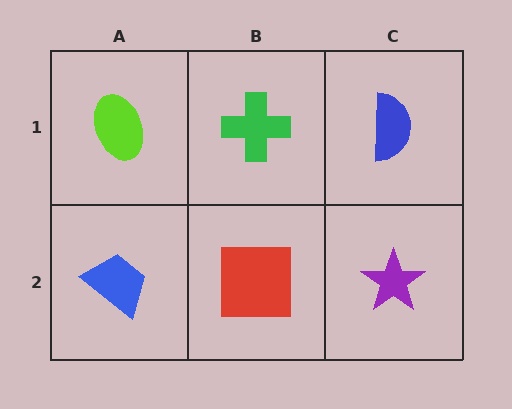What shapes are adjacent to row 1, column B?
A red square (row 2, column B), a lime ellipse (row 1, column A), a blue semicircle (row 1, column C).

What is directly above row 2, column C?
A blue semicircle.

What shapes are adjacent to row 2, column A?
A lime ellipse (row 1, column A), a red square (row 2, column B).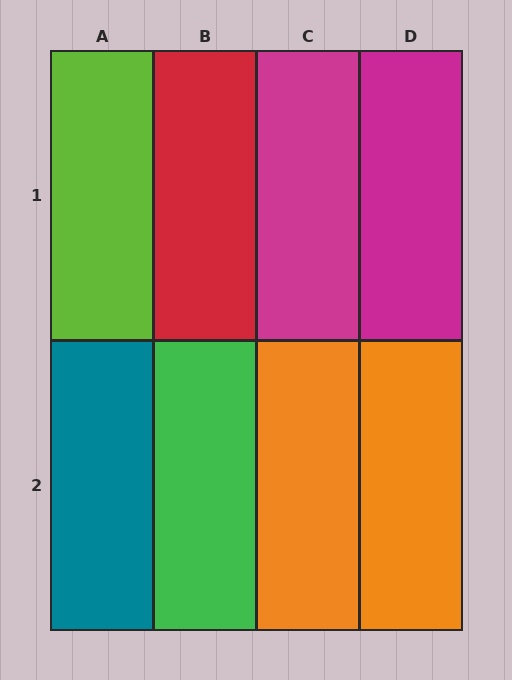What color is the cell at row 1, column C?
Magenta.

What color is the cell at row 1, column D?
Magenta.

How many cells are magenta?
2 cells are magenta.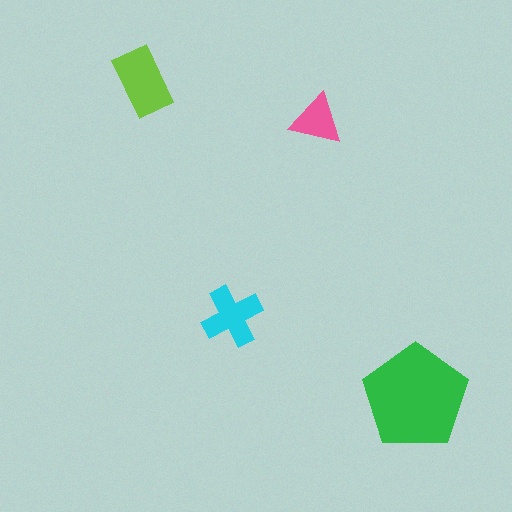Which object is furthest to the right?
The green pentagon is rightmost.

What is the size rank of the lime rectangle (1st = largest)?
2nd.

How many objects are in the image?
There are 4 objects in the image.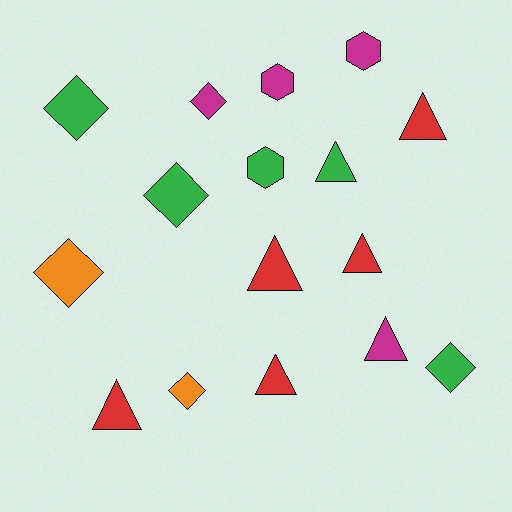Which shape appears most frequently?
Triangle, with 7 objects.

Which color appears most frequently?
Green, with 5 objects.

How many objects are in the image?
There are 16 objects.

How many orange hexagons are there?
There are no orange hexagons.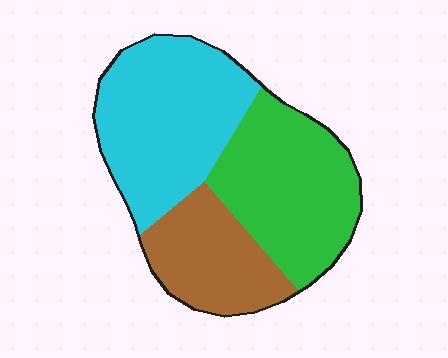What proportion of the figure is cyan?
Cyan takes up between a third and a half of the figure.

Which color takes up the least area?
Brown, at roughly 25%.